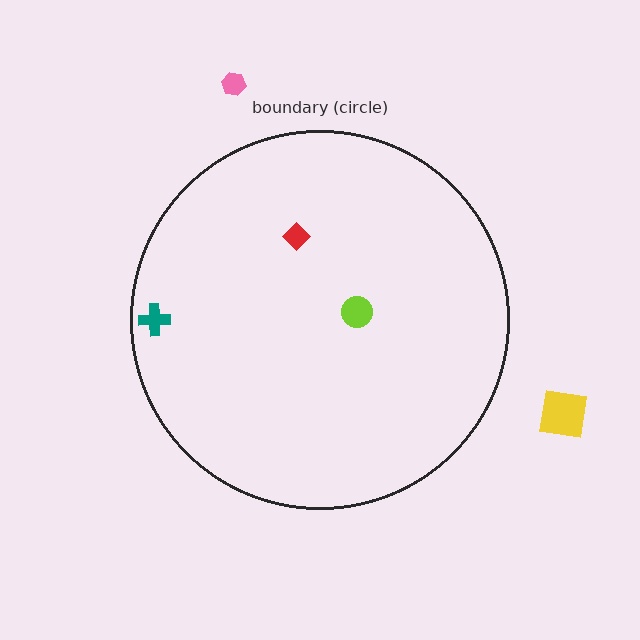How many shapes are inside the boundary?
3 inside, 2 outside.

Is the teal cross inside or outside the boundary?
Inside.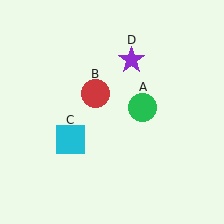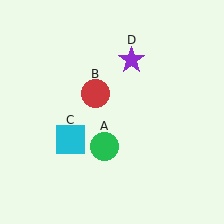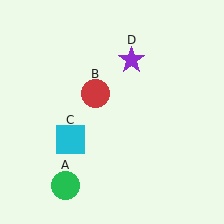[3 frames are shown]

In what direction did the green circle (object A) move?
The green circle (object A) moved down and to the left.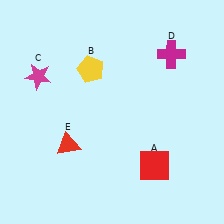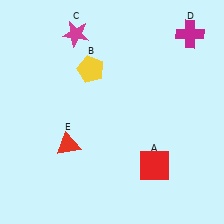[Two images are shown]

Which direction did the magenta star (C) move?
The magenta star (C) moved up.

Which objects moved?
The objects that moved are: the magenta star (C), the magenta cross (D).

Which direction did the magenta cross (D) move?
The magenta cross (D) moved up.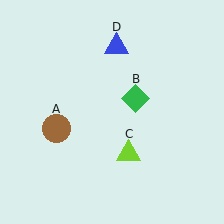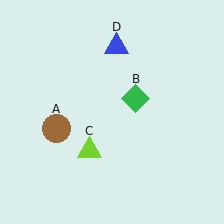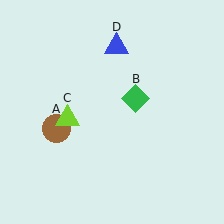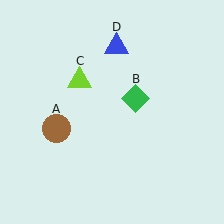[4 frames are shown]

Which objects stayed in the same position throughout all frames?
Brown circle (object A) and green diamond (object B) and blue triangle (object D) remained stationary.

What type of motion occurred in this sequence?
The lime triangle (object C) rotated clockwise around the center of the scene.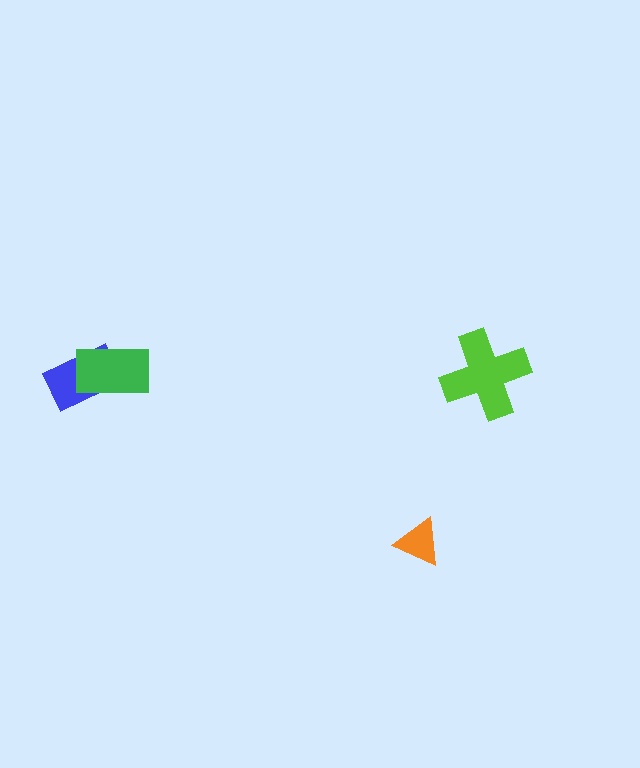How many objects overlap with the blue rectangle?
1 object overlaps with the blue rectangle.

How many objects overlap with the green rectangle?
1 object overlaps with the green rectangle.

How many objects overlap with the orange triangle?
0 objects overlap with the orange triangle.